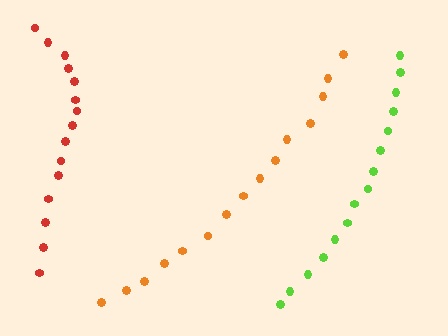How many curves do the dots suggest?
There are 3 distinct paths.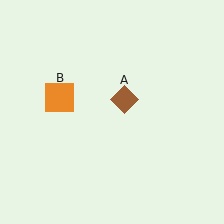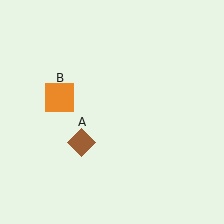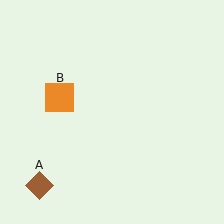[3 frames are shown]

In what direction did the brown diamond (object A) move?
The brown diamond (object A) moved down and to the left.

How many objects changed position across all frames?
1 object changed position: brown diamond (object A).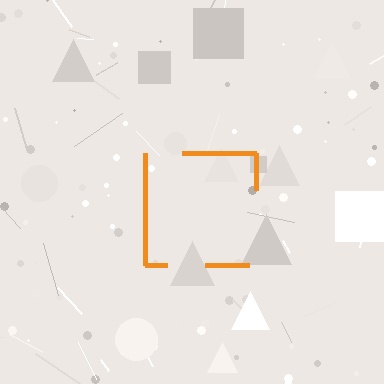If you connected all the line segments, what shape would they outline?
They would outline a square.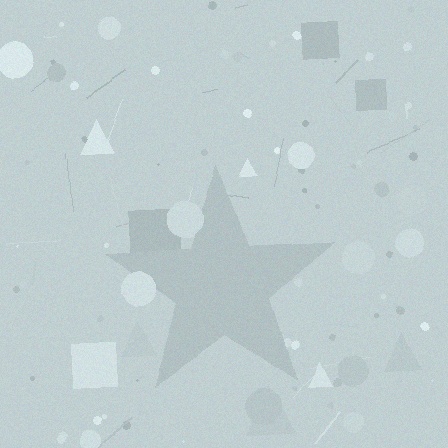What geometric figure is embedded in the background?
A star is embedded in the background.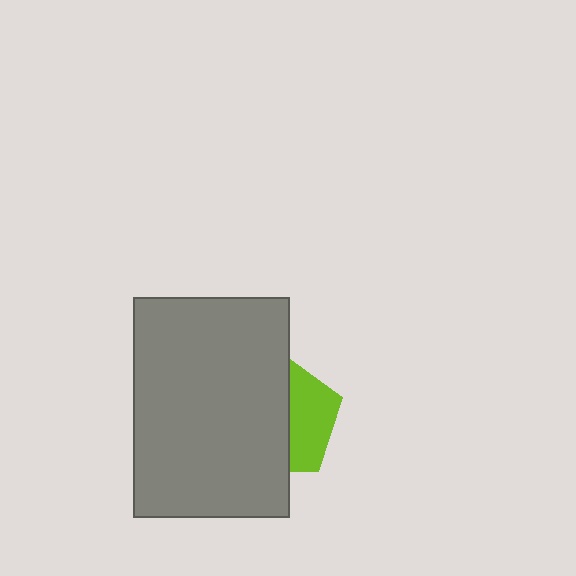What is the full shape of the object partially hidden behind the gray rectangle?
The partially hidden object is a lime pentagon.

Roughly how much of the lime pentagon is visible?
A small part of it is visible (roughly 39%).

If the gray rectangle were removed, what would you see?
You would see the complete lime pentagon.